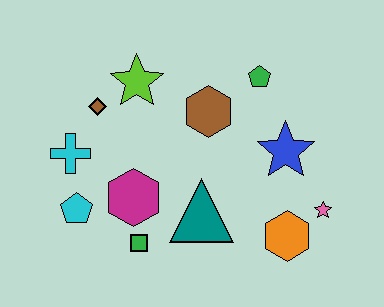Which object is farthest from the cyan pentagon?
The pink star is farthest from the cyan pentagon.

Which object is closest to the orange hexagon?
The pink star is closest to the orange hexagon.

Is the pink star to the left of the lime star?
No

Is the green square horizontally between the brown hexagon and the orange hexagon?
No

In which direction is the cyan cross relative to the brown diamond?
The cyan cross is below the brown diamond.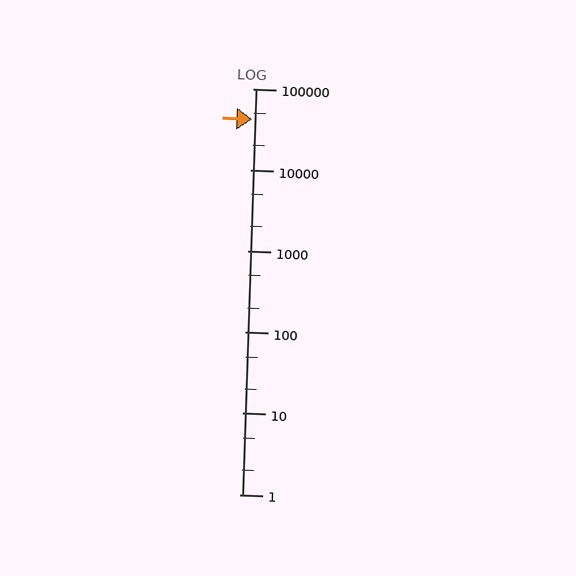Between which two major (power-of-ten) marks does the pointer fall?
The pointer is between 10000 and 100000.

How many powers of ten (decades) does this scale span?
The scale spans 5 decades, from 1 to 100000.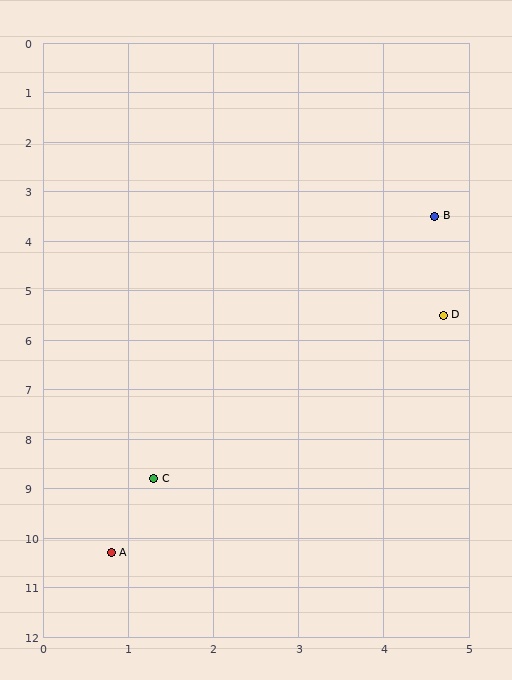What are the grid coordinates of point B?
Point B is at approximately (4.6, 3.5).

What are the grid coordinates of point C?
Point C is at approximately (1.3, 8.8).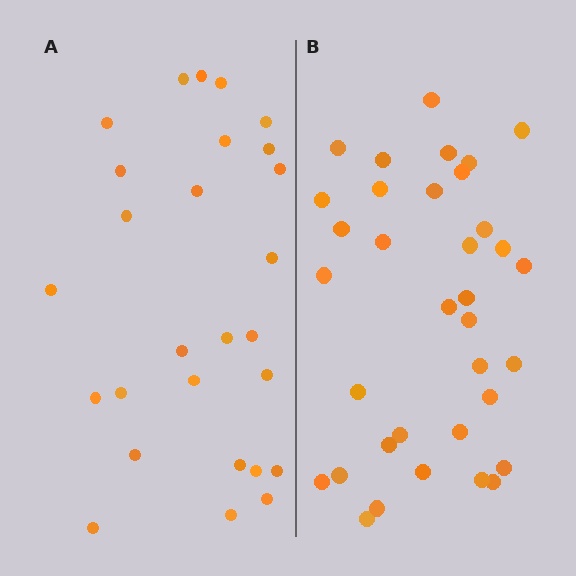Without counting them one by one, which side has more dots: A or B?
Region B (the right region) has more dots.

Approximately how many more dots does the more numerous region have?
Region B has roughly 8 or so more dots than region A.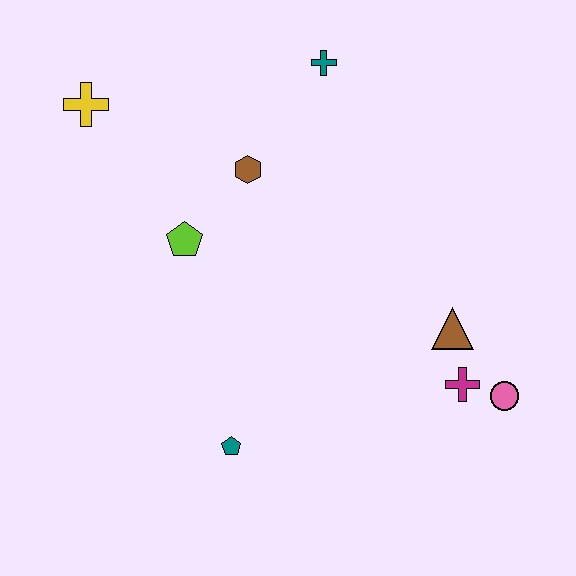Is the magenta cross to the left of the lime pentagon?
No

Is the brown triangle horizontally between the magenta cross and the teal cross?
Yes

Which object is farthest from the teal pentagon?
The teal cross is farthest from the teal pentagon.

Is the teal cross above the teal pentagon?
Yes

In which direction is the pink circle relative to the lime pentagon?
The pink circle is to the right of the lime pentagon.